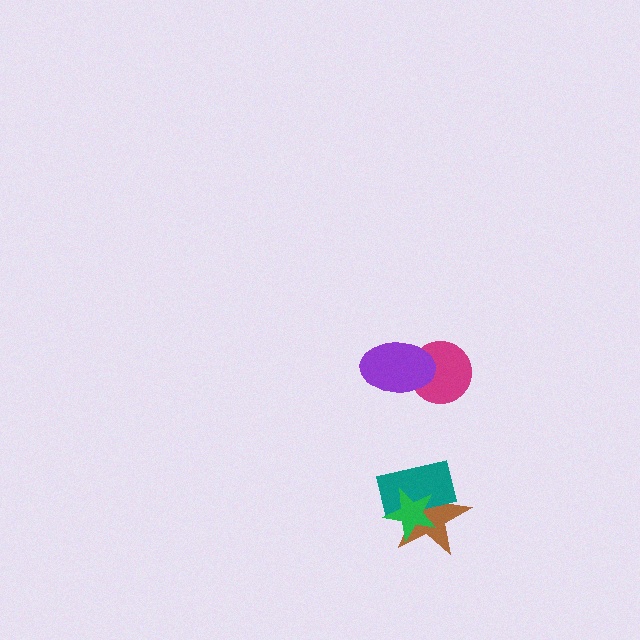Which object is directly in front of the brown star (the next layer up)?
The teal rectangle is directly in front of the brown star.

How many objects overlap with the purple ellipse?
1 object overlaps with the purple ellipse.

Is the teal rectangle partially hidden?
Yes, it is partially covered by another shape.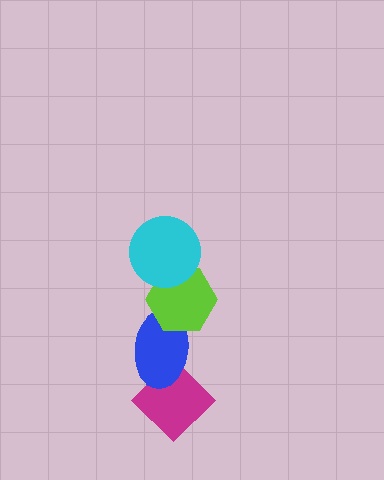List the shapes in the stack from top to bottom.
From top to bottom: the cyan circle, the lime hexagon, the blue ellipse, the magenta diamond.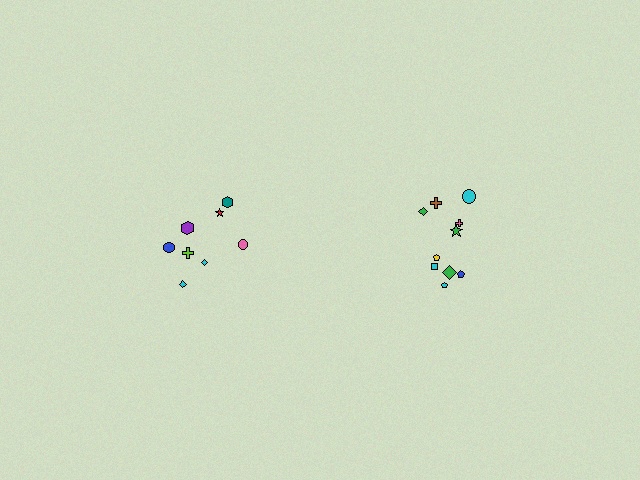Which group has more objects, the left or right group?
The right group.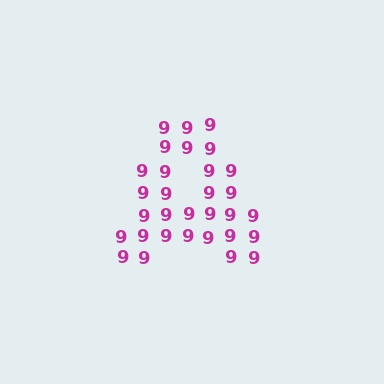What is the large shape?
The large shape is the letter A.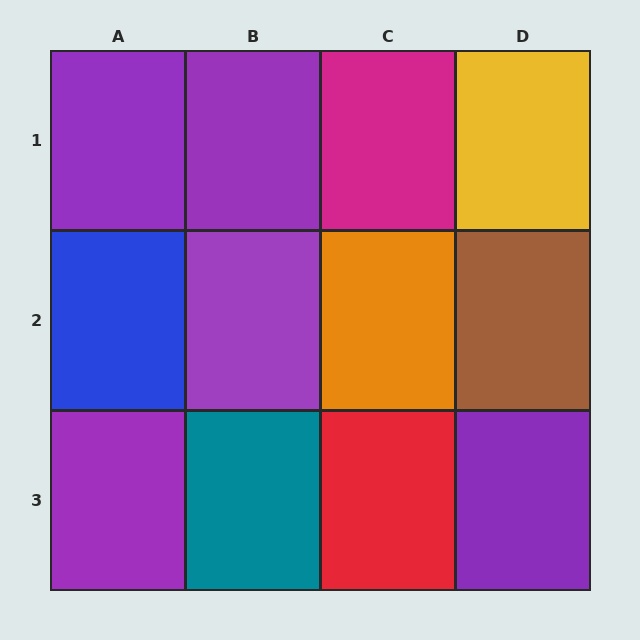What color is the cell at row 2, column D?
Brown.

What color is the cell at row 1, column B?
Purple.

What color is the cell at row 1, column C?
Magenta.